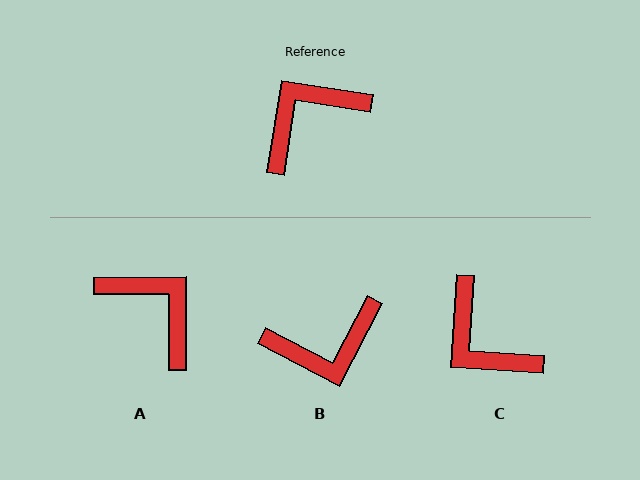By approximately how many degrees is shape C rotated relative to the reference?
Approximately 95 degrees counter-clockwise.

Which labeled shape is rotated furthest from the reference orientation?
B, about 161 degrees away.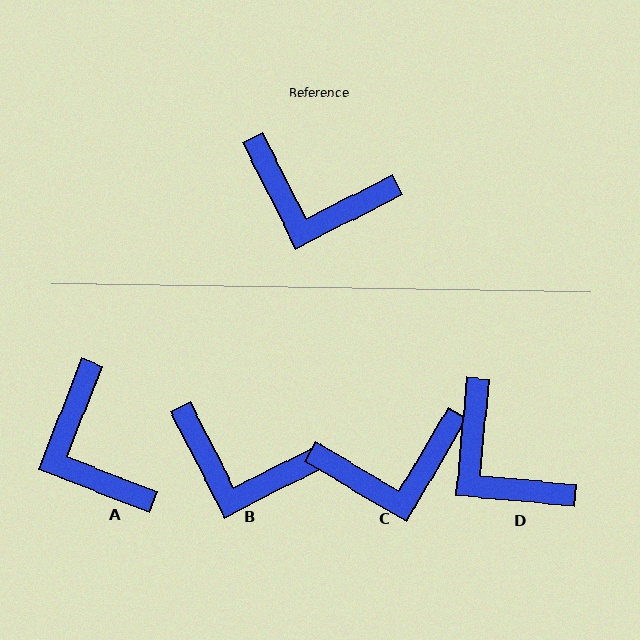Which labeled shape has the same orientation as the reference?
B.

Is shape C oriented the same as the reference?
No, it is off by about 33 degrees.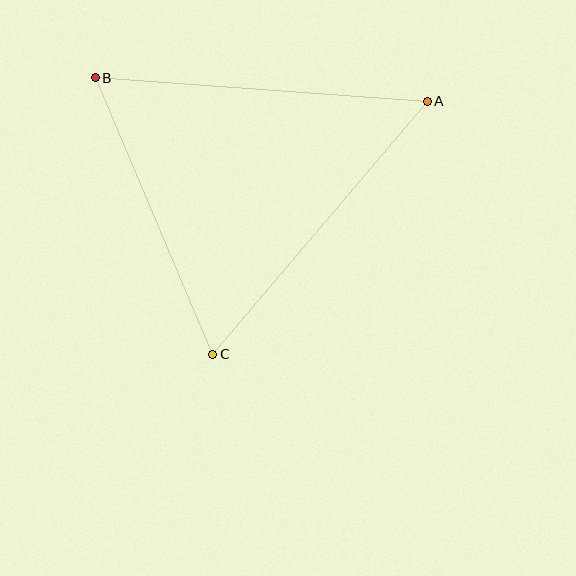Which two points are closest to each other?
Points B and C are closest to each other.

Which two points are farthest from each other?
Points A and B are farthest from each other.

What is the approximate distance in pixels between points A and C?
The distance between A and C is approximately 331 pixels.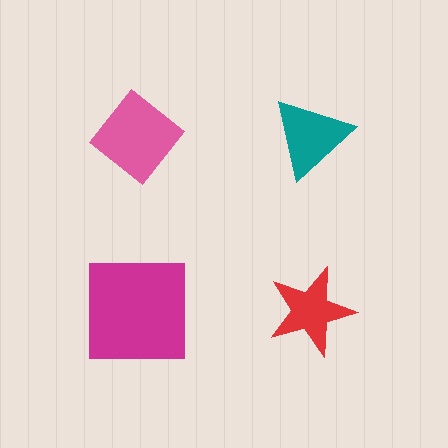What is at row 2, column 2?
A red star.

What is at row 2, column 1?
A magenta square.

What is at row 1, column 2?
A teal triangle.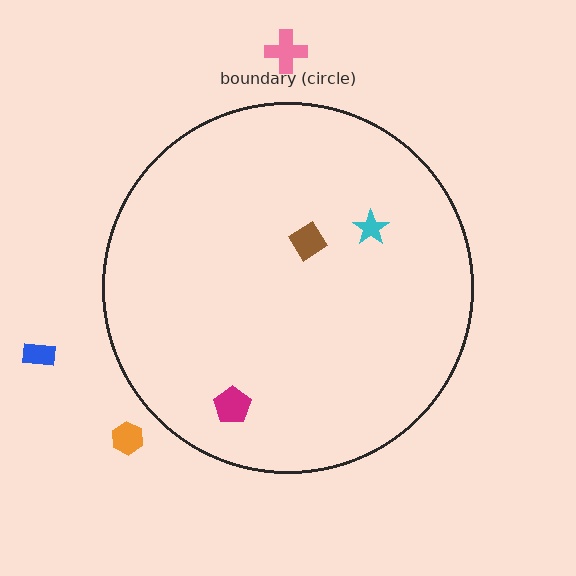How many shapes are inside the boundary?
3 inside, 3 outside.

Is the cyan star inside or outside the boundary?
Inside.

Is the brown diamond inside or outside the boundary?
Inside.